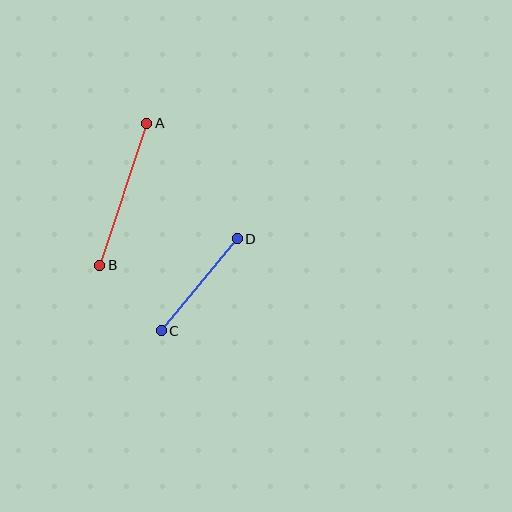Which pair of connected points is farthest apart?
Points A and B are farthest apart.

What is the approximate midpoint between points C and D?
The midpoint is at approximately (199, 285) pixels.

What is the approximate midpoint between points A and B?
The midpoint is at approximately (123, 194) pixels.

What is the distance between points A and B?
The distance is approximately 149 pixels.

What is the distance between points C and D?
The distance is approximately 119 pixels.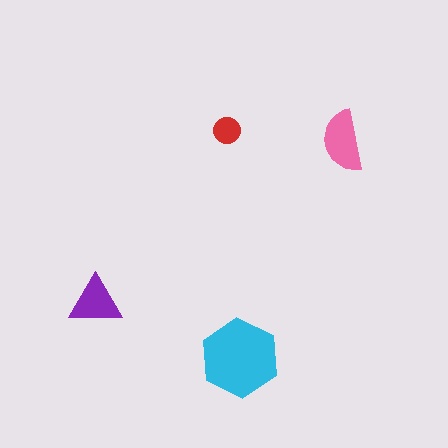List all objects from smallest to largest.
The red circle, the purple triangle, the pink semicircle, the cyan hexagon.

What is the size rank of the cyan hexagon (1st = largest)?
1st.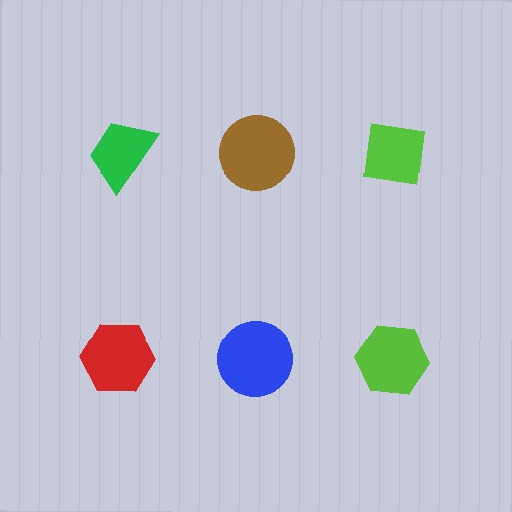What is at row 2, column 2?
A blue circle.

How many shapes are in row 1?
3 shapes.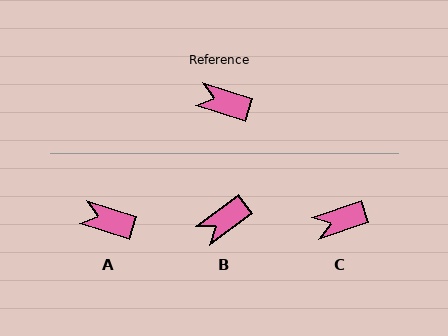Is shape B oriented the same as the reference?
No, it is off by about 54 degrees.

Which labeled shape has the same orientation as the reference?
A.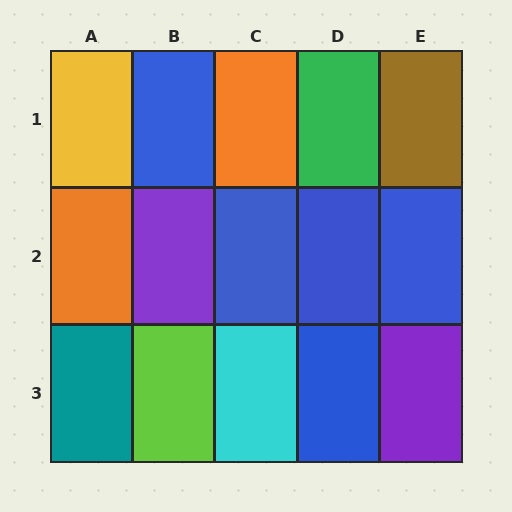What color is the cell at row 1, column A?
Yellow.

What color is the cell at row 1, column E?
Brown.